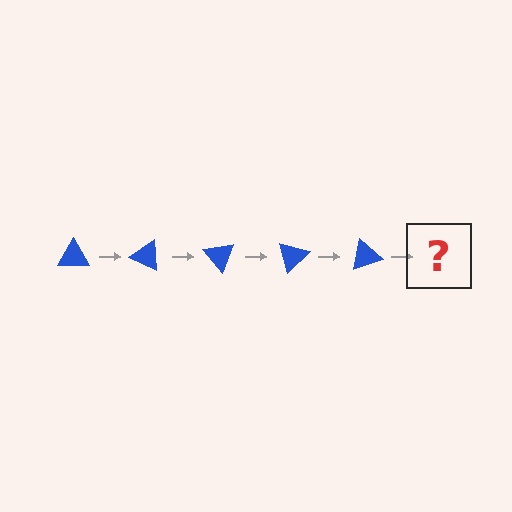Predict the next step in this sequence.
The next step is a blue triangle rotated 125 degrees.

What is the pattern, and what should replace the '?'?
The pattern is that the triangle rotates 25 degrees each step. The '?' should be a blue triangle rotated 125 degrees.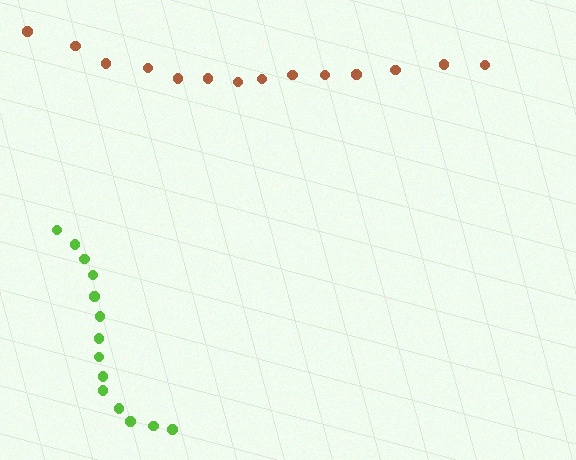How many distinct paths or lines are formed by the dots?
There are 2 distinct paths.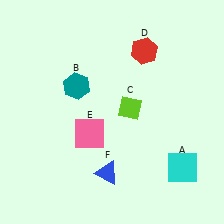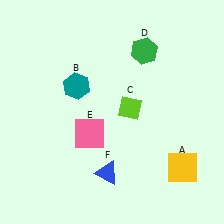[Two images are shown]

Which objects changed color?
A changed from cyan to yellow. D changed from red to green.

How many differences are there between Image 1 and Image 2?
There are 2 differences between the two images.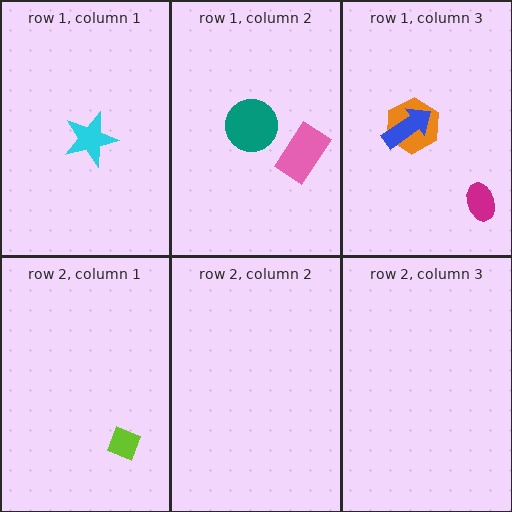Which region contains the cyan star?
The row 1, column 1 region.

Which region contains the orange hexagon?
The row 1, column 3 region.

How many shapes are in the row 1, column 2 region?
2.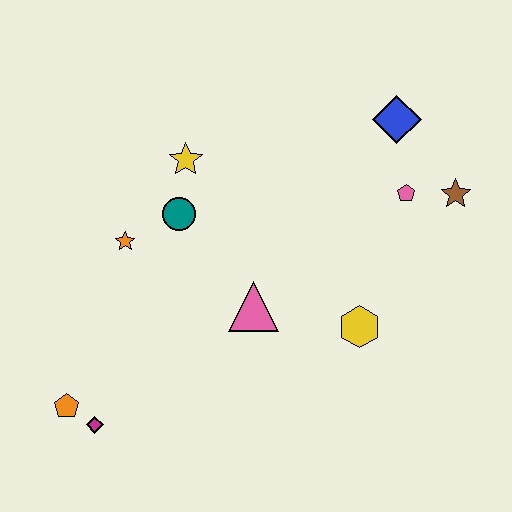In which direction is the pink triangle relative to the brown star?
The pink triangle is to the left of the brown star.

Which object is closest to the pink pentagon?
The brown star is closest to the pink pentagon.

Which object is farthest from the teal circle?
The brown star is farthest from the teal circle.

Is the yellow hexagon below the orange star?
Yes